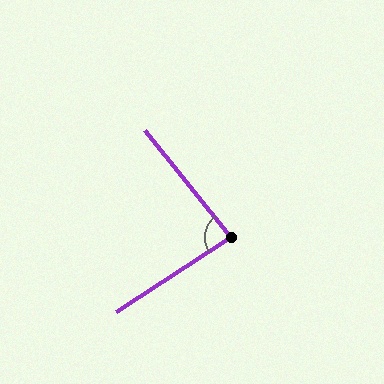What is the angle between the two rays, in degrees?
Approximately 85 degrees.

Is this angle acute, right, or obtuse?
It is acute.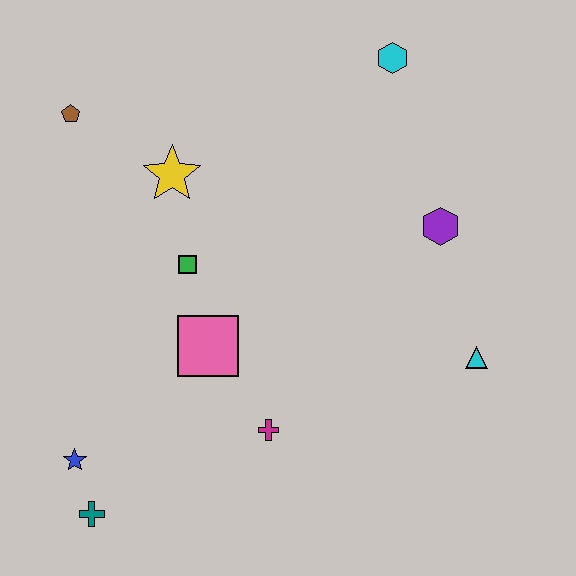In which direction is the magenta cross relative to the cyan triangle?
The magenta cross is to the left of the cyan triangle.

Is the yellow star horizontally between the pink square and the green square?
No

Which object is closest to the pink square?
The green square is closest to the pink square.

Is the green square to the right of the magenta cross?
No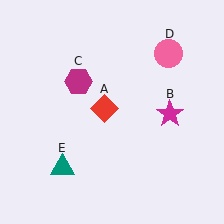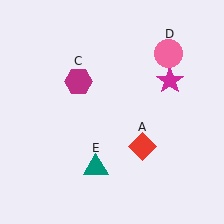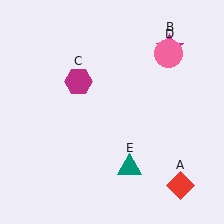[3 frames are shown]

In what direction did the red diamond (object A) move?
The red diamond (object A) moved down and to the right.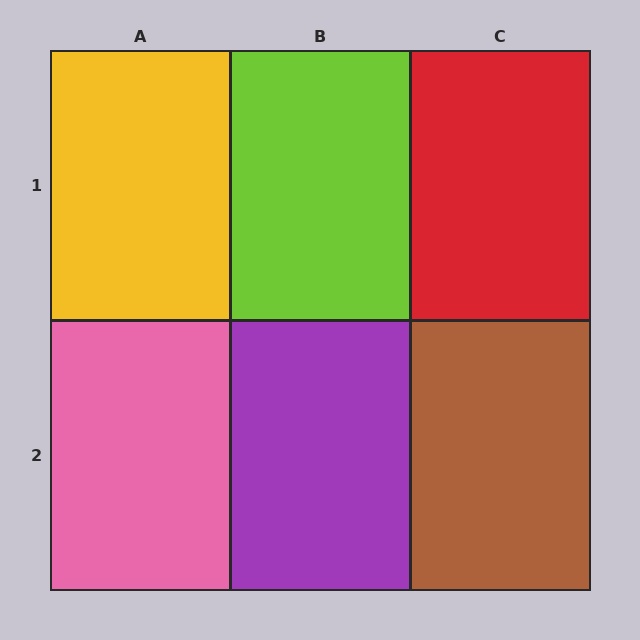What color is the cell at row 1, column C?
Red.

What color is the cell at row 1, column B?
Lime.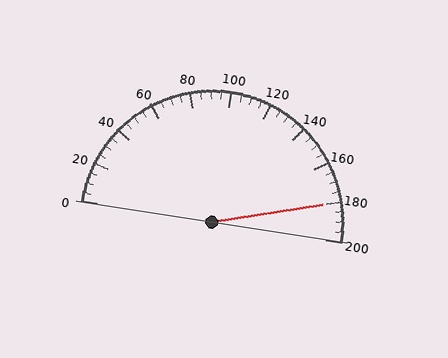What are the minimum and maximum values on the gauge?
The gauge ranges from 0 to 200.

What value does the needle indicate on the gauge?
The needle indicates approximately 180.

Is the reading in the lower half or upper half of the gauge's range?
The reading is in the upper half of the range (0 to 200).